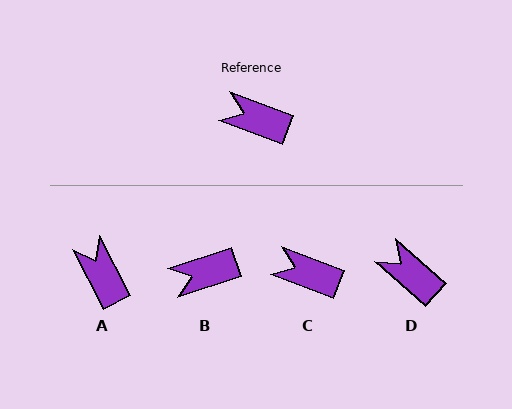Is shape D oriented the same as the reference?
No, it is off by about 22 degrees.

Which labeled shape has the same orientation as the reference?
C.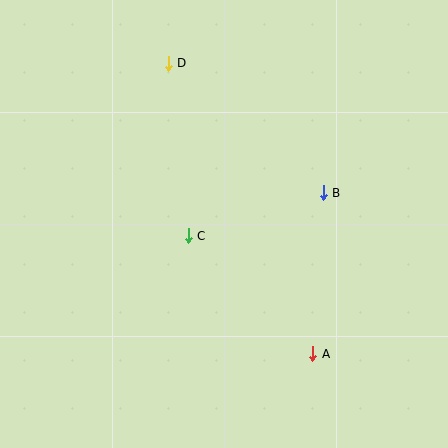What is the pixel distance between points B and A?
The distance between B and A is 161 pixels.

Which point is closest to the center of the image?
Point C at (188, 236) is closest to the center.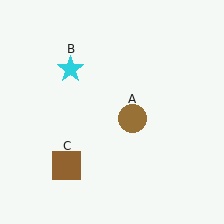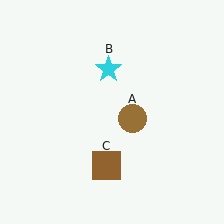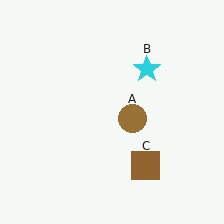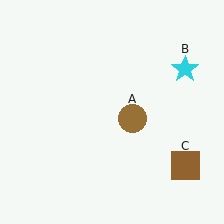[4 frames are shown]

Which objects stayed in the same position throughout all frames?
Brown circle (object A) remained stationary.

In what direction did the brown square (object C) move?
The brown square (object C) moved right.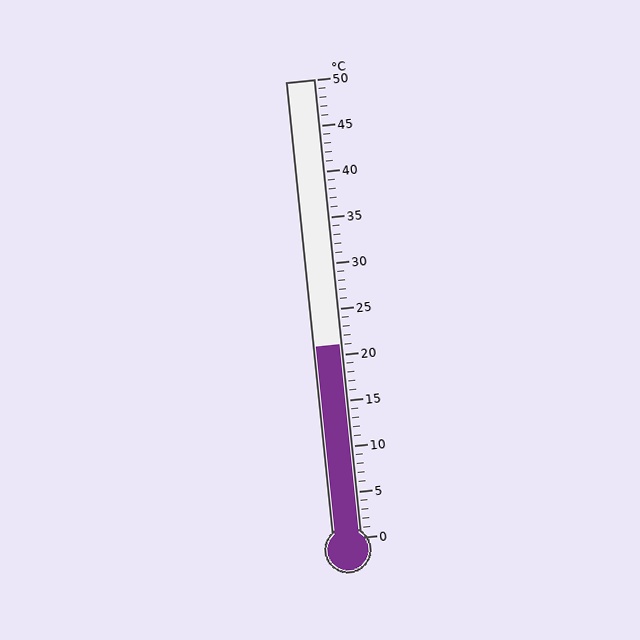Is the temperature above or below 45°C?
The temperature is below 45°C.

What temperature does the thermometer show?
The thermometer shows approximately 21°C.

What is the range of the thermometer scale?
The thermometer scale ranges from 0°C to 50°C.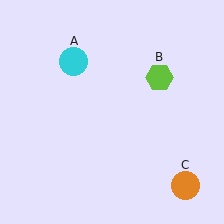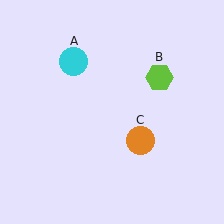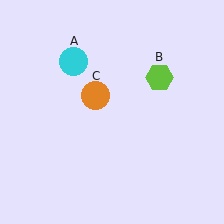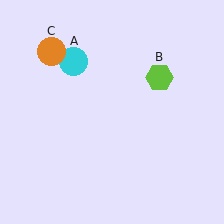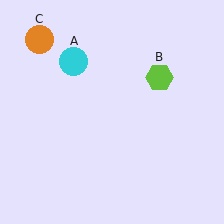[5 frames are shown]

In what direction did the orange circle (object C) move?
The orange circle (object C) moved up and to the left.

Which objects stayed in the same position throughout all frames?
Cyan circle (object A) and lime hexagon (object B) remained stationary.